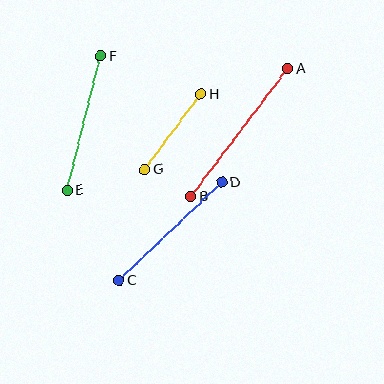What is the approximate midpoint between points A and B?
The midpoint is at approximately (239, 133) pixels.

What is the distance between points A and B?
The distance is approximately 160 pixels.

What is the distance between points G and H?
The distance is approximately 94 pixels.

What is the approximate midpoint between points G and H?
The midpoint is at approximately (173, 132) pixels.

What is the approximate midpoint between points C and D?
The midpoint is at approximately (171, 231) pixels.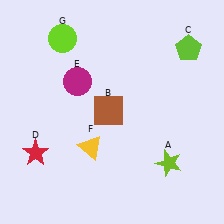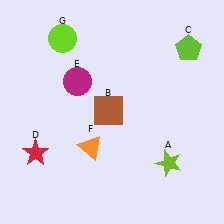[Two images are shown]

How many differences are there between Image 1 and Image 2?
There is 1 difference between the two images.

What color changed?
The triangle (F) changed from yellow in Image 1 to orange in Image 2.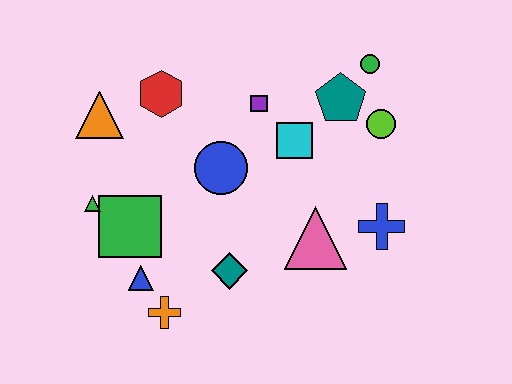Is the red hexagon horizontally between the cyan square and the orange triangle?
Yes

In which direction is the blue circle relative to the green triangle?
The blue circle is to the right of the green triangle.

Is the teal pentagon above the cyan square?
Yes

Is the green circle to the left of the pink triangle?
No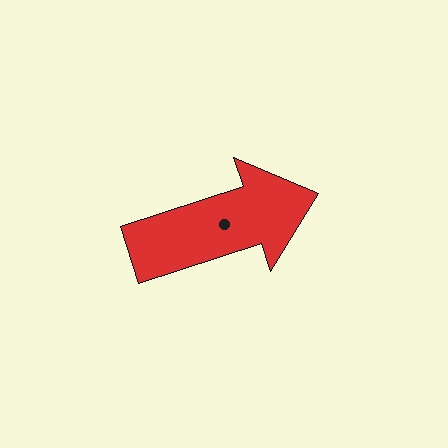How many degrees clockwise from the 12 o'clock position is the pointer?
Approximately 72 degrees.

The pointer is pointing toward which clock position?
Roughly 2 o'clock.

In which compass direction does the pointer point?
East.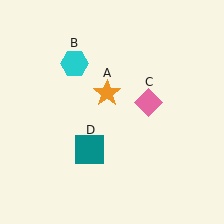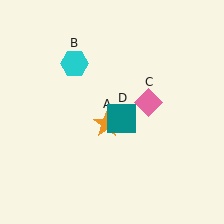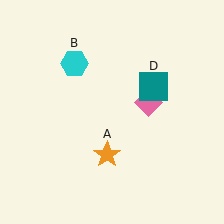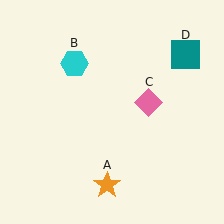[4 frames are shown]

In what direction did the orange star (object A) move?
The orange star (object A) moved down.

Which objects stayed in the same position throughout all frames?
Cyan hexagon (object B) and pink diamond (object C) remained stationary.